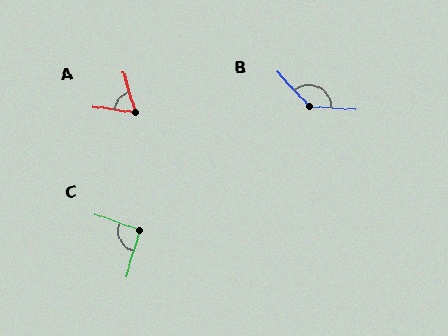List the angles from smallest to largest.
A (66°), C (92°), B (137°).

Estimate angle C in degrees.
Approximately 92 degrees.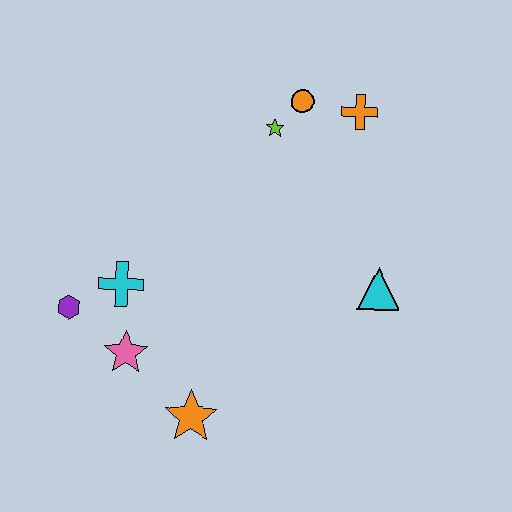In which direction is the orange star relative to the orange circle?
The orange star is below the orange circle.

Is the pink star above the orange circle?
No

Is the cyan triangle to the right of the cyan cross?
Yes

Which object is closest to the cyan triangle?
The orange cross is closest to the cyan triangle.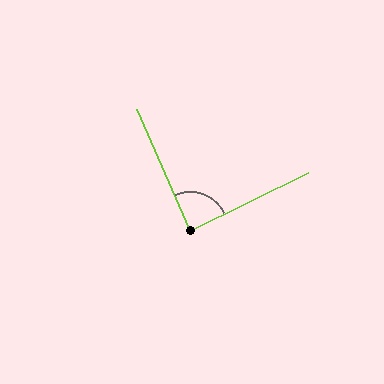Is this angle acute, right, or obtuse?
It is approximately a right angle.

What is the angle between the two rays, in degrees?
Approximately 88 degrees.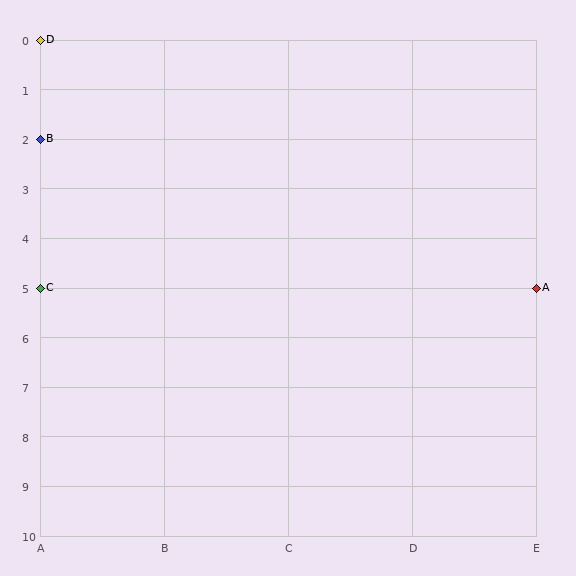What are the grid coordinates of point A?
Point A is at grid coordinates (E, 5).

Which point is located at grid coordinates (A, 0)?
Point D is at (A, 0).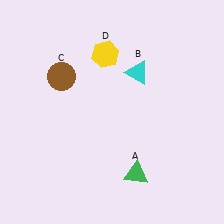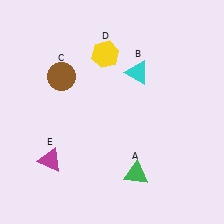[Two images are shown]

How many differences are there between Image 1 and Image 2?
There is 1 difference between the two images.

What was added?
A magenta triangle (E) was added in Image 2.